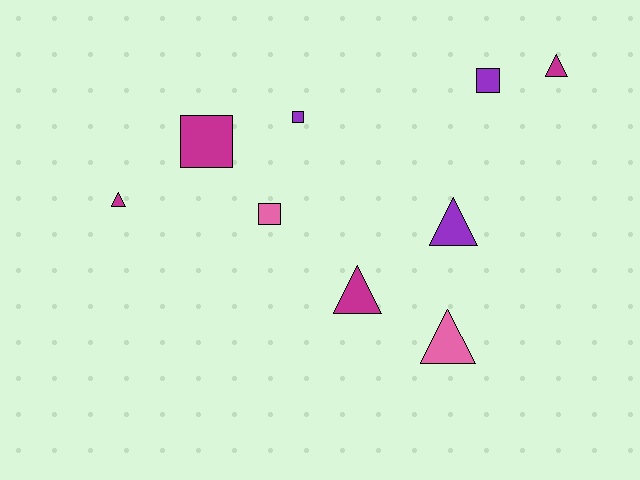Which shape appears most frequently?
Triangle, with 5 objects.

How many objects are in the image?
There are 9 objects.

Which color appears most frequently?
Magenta, with 4 objects.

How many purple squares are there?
There are 2 purple squares.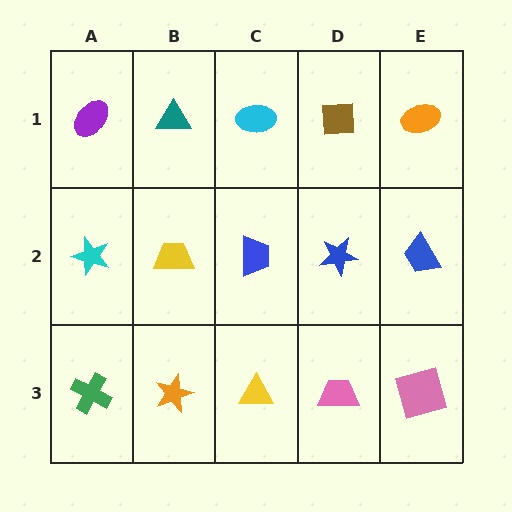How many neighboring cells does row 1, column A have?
2.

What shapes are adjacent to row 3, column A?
A cyan star (row 2, column A), an orange star (row 3, column B).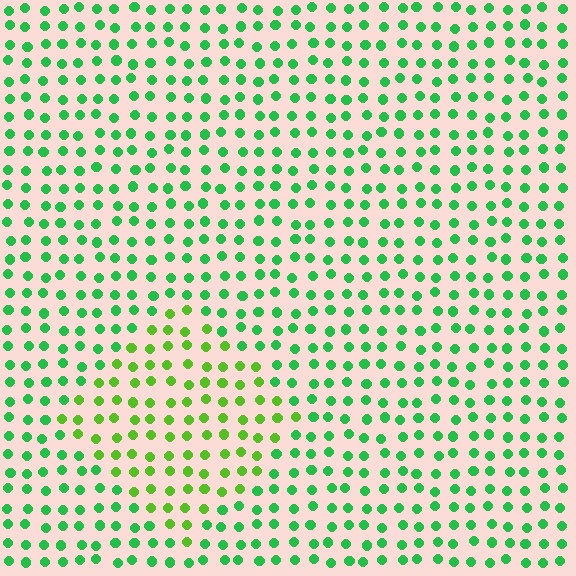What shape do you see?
I see a diamond.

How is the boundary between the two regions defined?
The boundary is defined purely by a slight shift in hue (about 33 degrees). Spacing, size, and orientation are identical on both sides.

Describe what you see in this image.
The image is filled with small green elements in a uniform arrangement. A diamond-shaped region is visible where the elements are tinted to a slightly different hue, forming a subtle color boundary.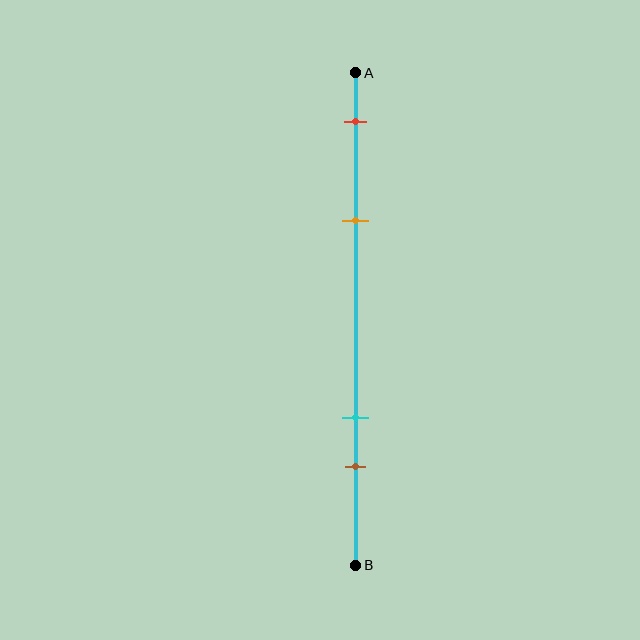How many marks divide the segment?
There are 4 marks dividing the segment.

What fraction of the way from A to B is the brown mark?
The brown mark is approximately 80% (0.8) of the way from A to B.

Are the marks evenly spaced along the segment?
No, the marks are not evenly spaced.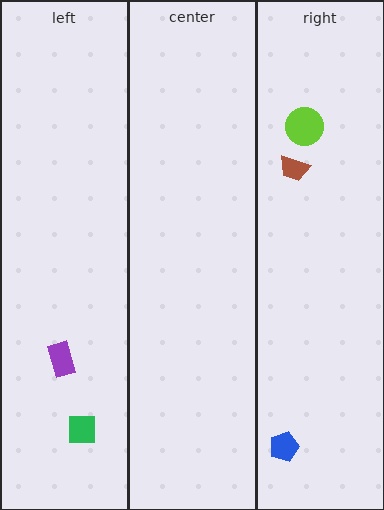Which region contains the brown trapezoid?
The right region.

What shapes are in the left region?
The green square, the purple rectangle.